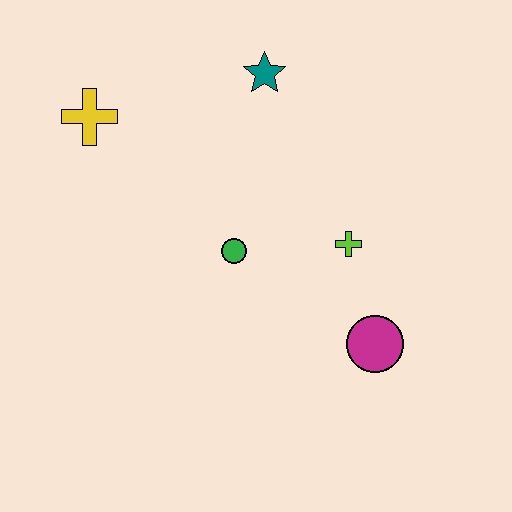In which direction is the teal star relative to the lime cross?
The teal star is above the lime cross.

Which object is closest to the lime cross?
The magenta circle is closest to the lime cross.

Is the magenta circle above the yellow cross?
No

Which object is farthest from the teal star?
The magenta circle is farthest from the teal star.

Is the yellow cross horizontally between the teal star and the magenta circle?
No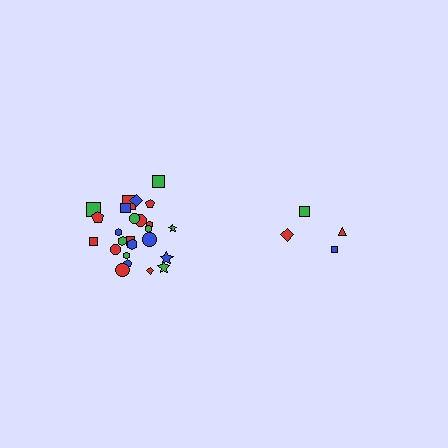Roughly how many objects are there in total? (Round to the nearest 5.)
Roughly 30 objects in total.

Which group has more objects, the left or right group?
The left group.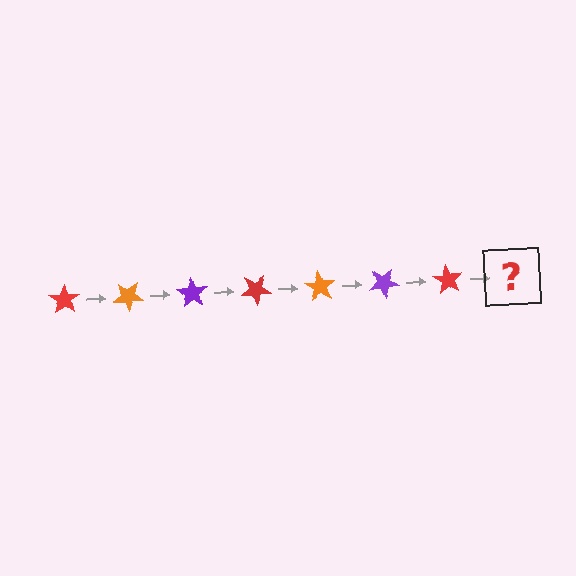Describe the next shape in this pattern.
It should be an orange star, rotated 245 degrees from the start.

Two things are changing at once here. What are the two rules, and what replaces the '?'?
The two rules are that it rotates 35 degrees each step and the color cycles through red, orange, and purple. The '?' should be an orange star, rotated 245 degrees from the start.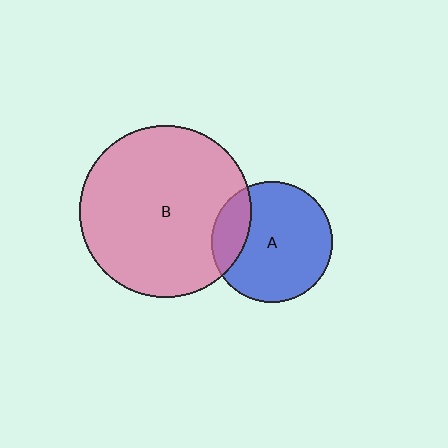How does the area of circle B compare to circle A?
Approximately 2.0 times.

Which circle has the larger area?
Circle B (pink).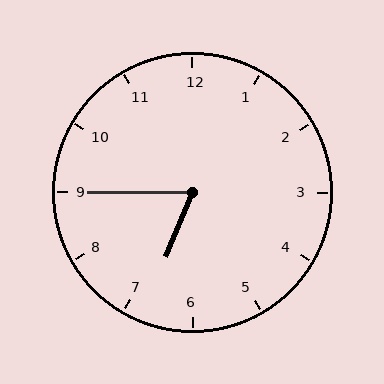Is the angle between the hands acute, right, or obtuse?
It is acute.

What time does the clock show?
6:45.